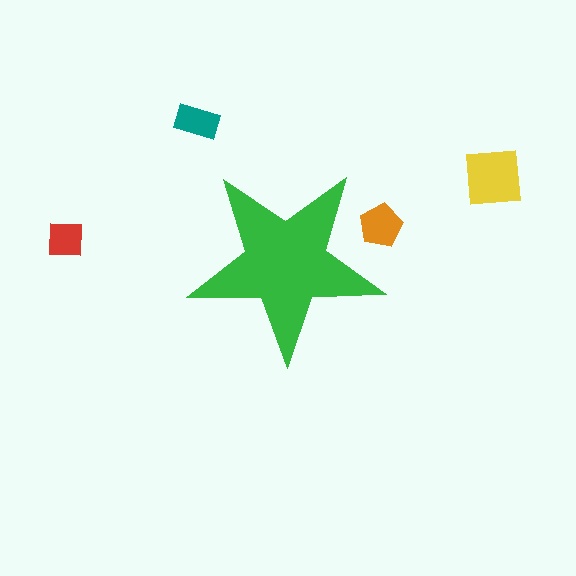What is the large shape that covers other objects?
A green star.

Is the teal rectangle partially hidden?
No, the teal rectangle is fully visible.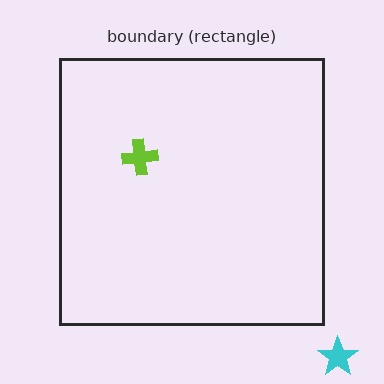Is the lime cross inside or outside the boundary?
Inside.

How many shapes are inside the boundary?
1 inside, 1 outside.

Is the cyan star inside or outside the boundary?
Outside.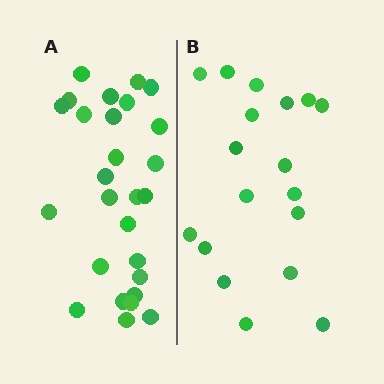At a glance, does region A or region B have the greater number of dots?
Region A (the left region) has more dots.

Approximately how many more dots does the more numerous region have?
Region A has roughly 8 or so more dots than region B.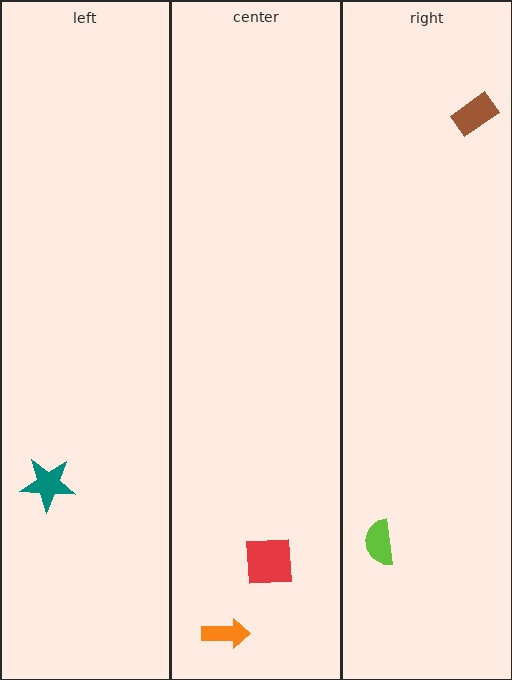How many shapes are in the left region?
1.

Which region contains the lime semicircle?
The right region.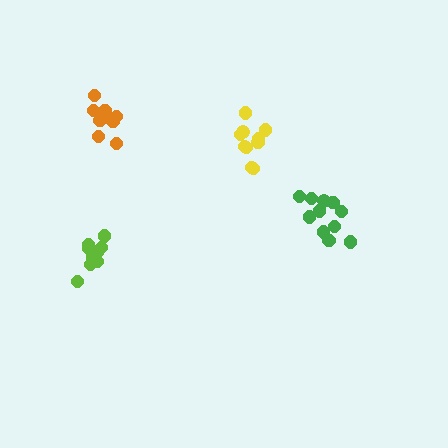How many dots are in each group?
Group 1: 9 dots, Group 2: 11 dots, Group 3: 9 dots, Group 4: 11 dots (40 total).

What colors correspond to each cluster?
The clusters are colored: orange, yellow, lime, green.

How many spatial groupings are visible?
There are 4 spatial groupings.